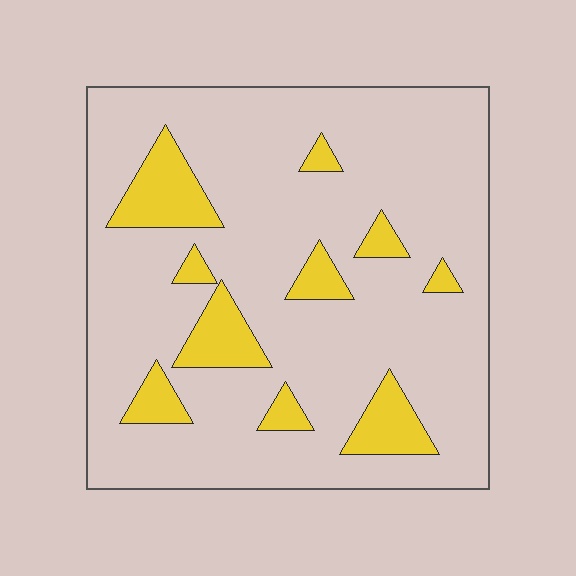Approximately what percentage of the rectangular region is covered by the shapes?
Approximately 15%.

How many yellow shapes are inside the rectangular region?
10.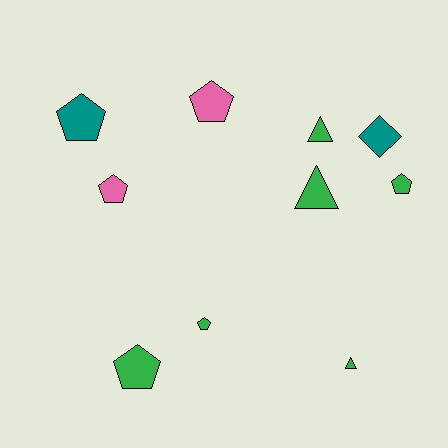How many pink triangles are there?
There are no pink triangles.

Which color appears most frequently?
Green, with 6 objects.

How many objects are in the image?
There are 10 objects.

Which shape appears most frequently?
Pentagon, with 6 objects.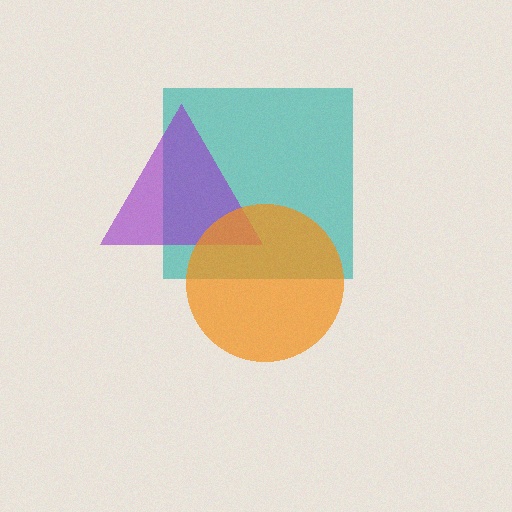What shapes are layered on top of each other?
The layered shapes are: a teal square, a purple triangle, an orange circle.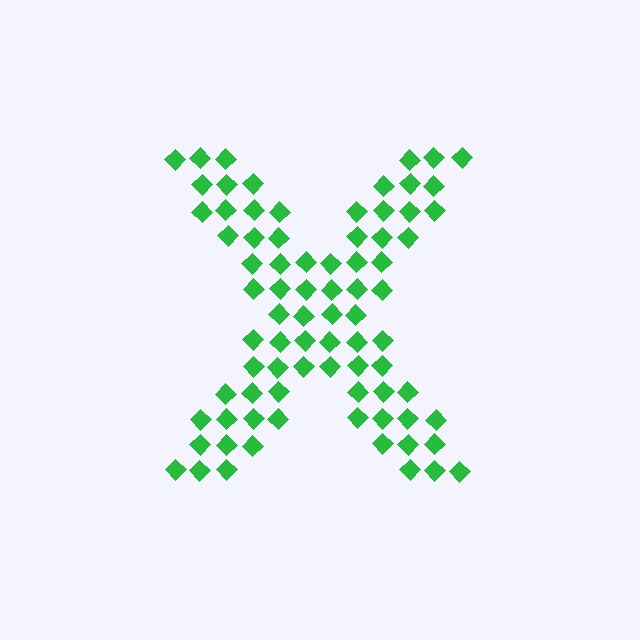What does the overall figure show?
The overall figure shows the letter X.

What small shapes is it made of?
It is made of small diamonds.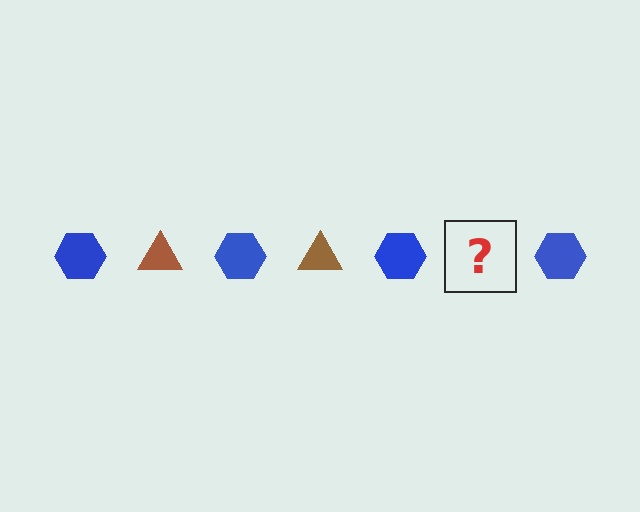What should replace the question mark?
The question mark should be replaced with a brown triangle.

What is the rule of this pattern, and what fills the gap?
The rule is that the pattern alternates between blue hexagon and brown triangle. The gap should be filled with a brown triangle.